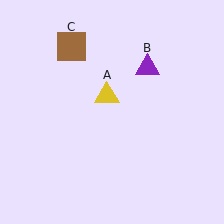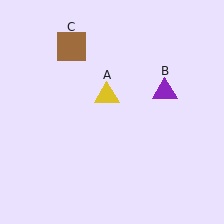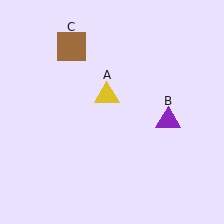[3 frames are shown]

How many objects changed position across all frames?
1 object changed position: purple triangle (object B).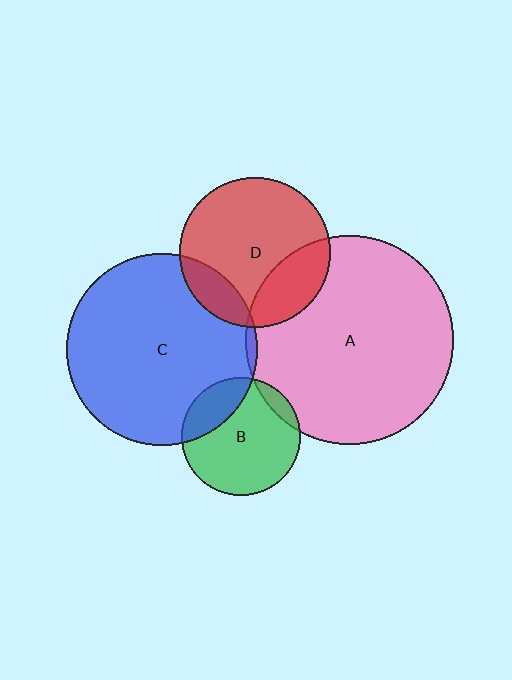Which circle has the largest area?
Circle A (pink).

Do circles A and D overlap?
Yes.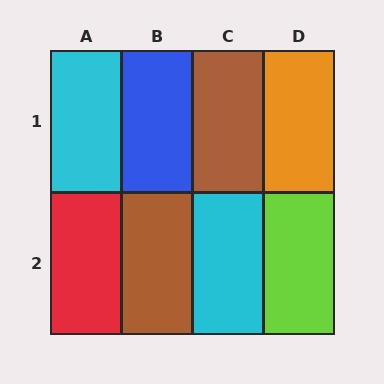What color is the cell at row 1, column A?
Cyan.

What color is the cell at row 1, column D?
Orange.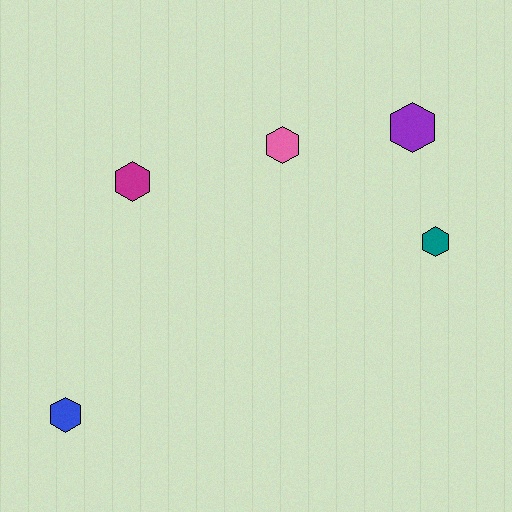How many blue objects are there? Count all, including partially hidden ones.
There is 1 blue object.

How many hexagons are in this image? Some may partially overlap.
There are 5 hexagons.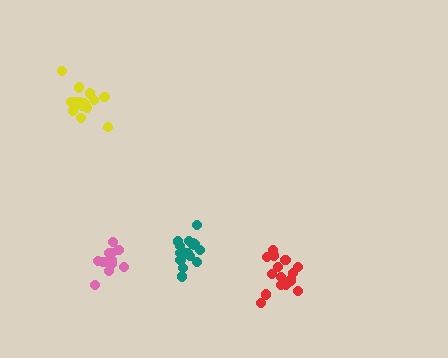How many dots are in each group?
Group 1: 17 dots, Group 2: 15 dots, Group 3: 14 dots, Group 4: 17 dots (63 total).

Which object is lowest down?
The red cluster is bottommost.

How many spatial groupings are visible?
There are 4 spatial groupings.